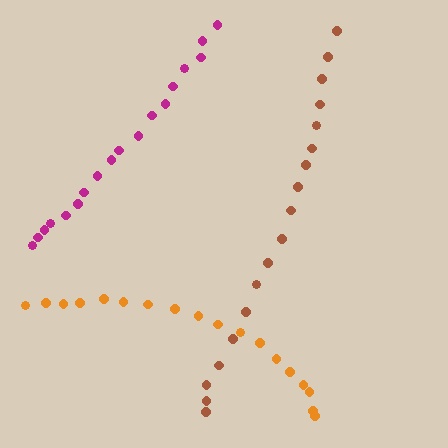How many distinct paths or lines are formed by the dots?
There are 3 distinct paths.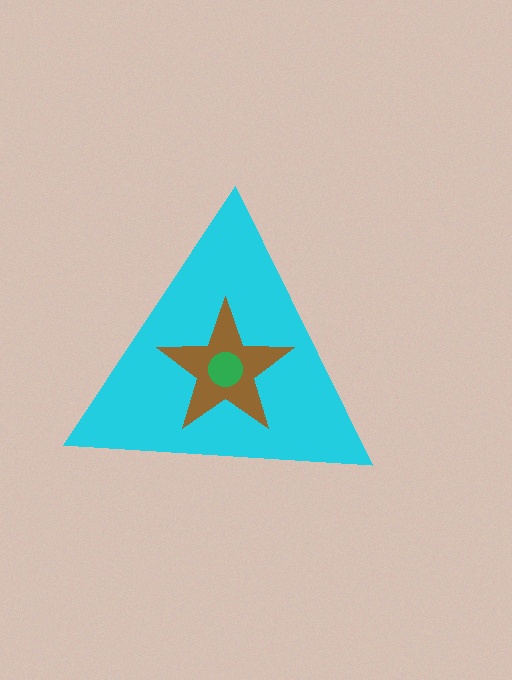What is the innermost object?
The green circle.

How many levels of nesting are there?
3.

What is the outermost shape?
The cyan triangle.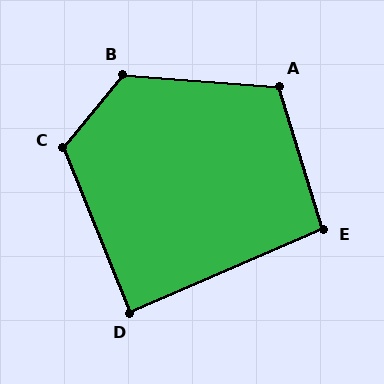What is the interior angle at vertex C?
Approximately 119 degrees (obtuse).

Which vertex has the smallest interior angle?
D, at approximately 88 degrees.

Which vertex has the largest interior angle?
B, at approximately 125 degrees.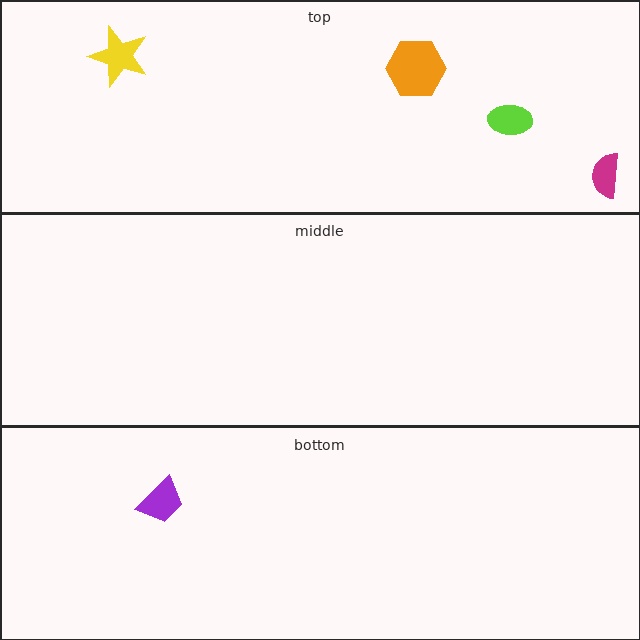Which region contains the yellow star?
The top region.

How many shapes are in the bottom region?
1.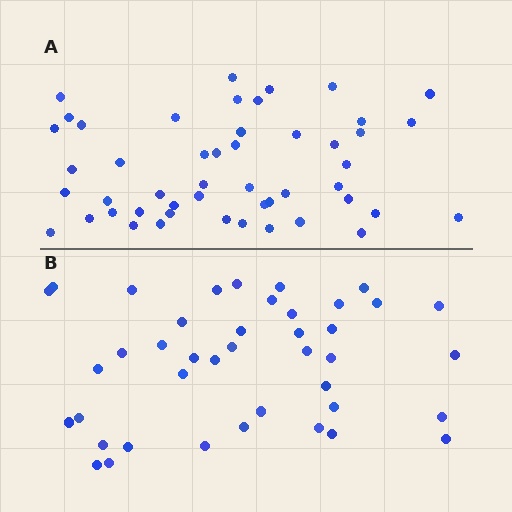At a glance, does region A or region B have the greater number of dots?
Region A (the top region) has more dots.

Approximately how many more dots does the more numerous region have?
Region A has roughly 8 or so more dots than region B.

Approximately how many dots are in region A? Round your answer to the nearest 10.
About 50 dots. (The exact count is 49, which rounds to 50.)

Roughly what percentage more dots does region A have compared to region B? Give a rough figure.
About 20% more.